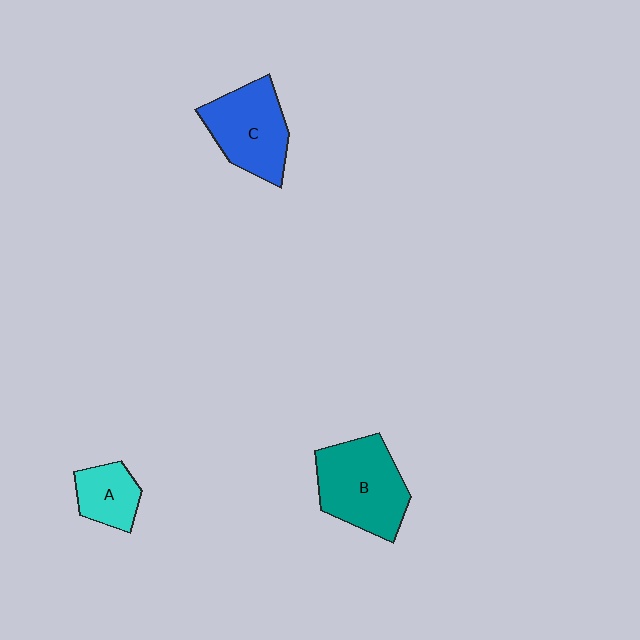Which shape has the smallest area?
Shape A (cyan).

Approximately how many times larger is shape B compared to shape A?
Approximately 2.0 times.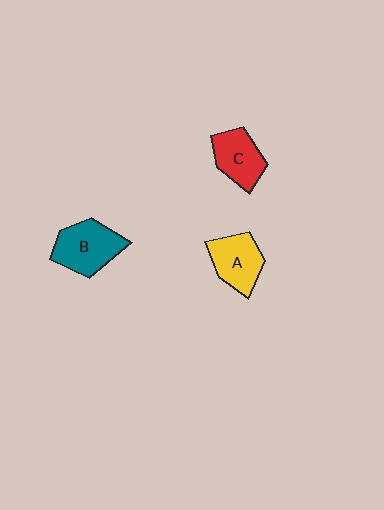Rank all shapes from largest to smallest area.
From largest to smallest: B (teal), A (yellow), C (red).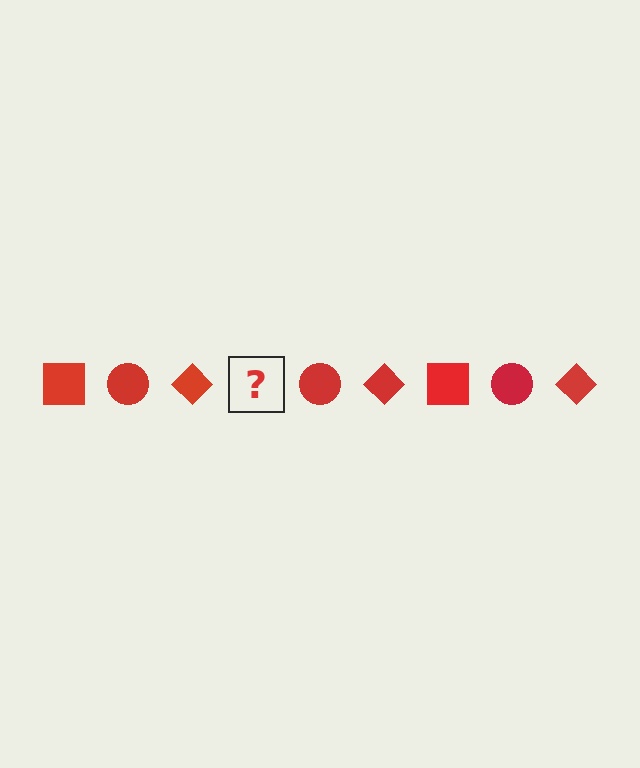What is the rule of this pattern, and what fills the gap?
The rule is that the pattern cycles through square, circle, diamond shapes in red. The gap should be filled with a red square.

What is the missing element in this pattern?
The missing element is a red square.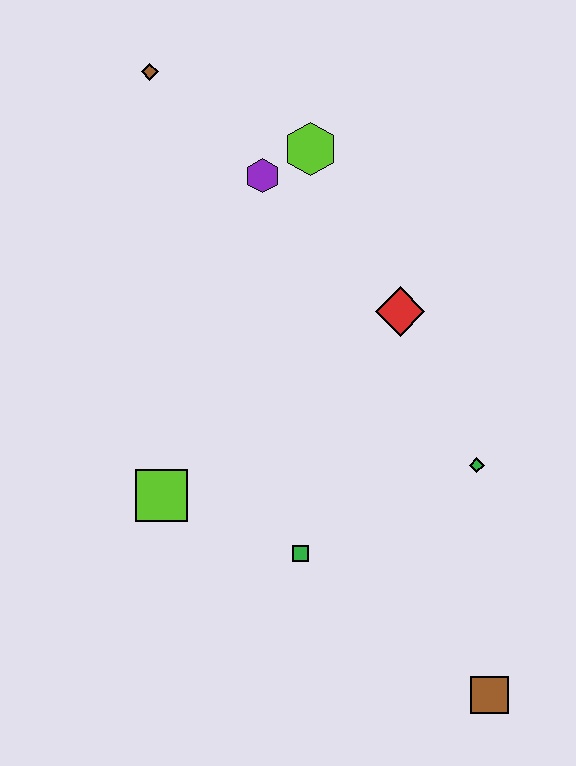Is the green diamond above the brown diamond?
No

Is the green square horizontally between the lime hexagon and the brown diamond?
Yes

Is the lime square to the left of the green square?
Yes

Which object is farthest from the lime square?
The brown diamond is farthest from the lime square.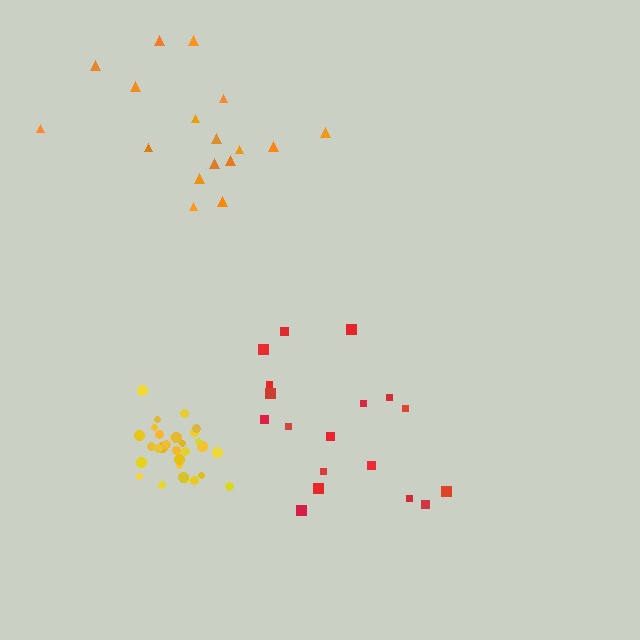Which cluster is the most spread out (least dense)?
Red.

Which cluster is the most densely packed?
Yellow.